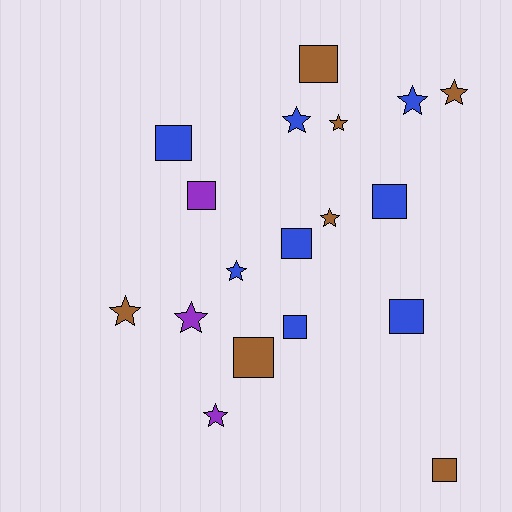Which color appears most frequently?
Blue, with 8 objects.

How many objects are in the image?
There are 18 objects.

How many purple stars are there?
There are 2 purple stars.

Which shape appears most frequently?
Square, with 9 objects.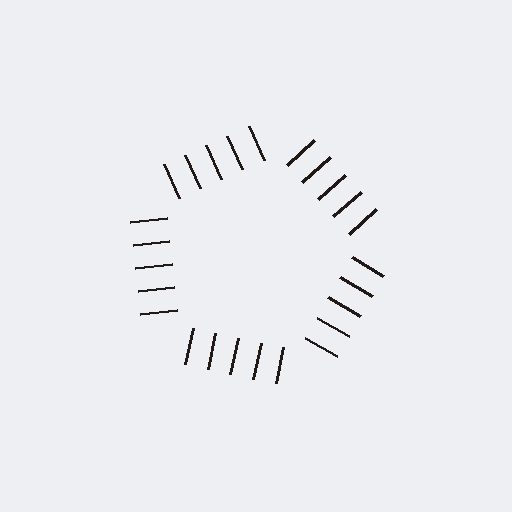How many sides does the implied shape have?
5 sides — the line-ends trace a pentagon.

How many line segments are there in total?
25 — 5 along each of the 5 edges.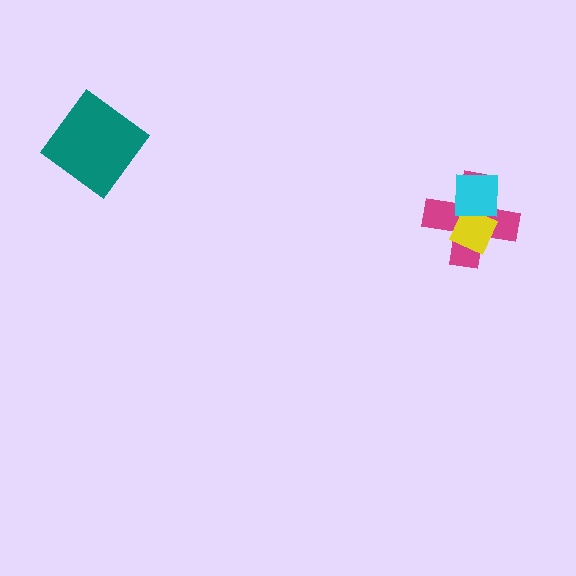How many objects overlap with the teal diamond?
0 objects overlap with the teal diamond.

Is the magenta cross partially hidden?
Yes, it is partially covered by another shape.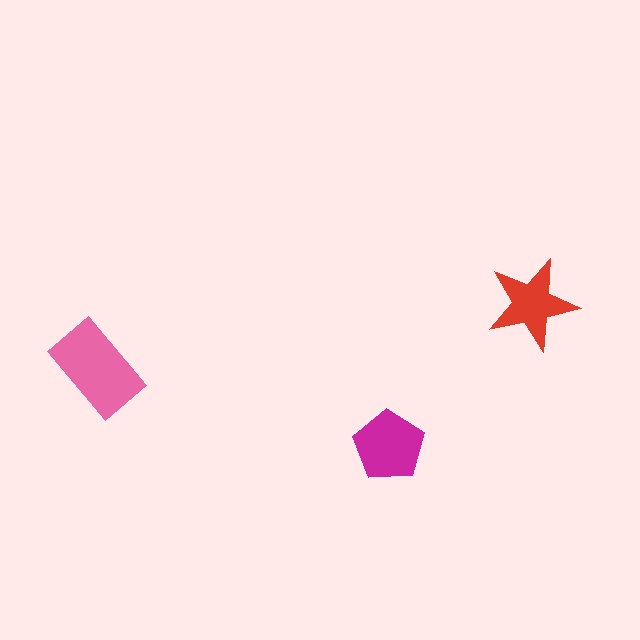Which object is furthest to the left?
The pink rectangle is leftmost.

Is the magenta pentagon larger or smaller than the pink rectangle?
Smaller.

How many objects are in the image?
There are 3 objects in the image.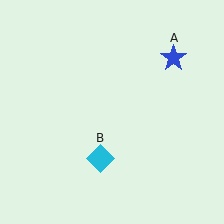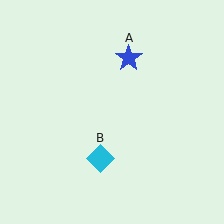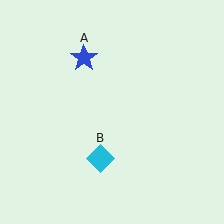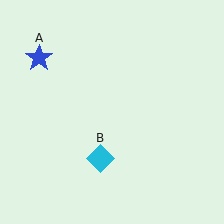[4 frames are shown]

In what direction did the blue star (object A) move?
The blue star (object A) moved left.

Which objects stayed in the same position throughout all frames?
Cyan diamond (object B) remained stationary.